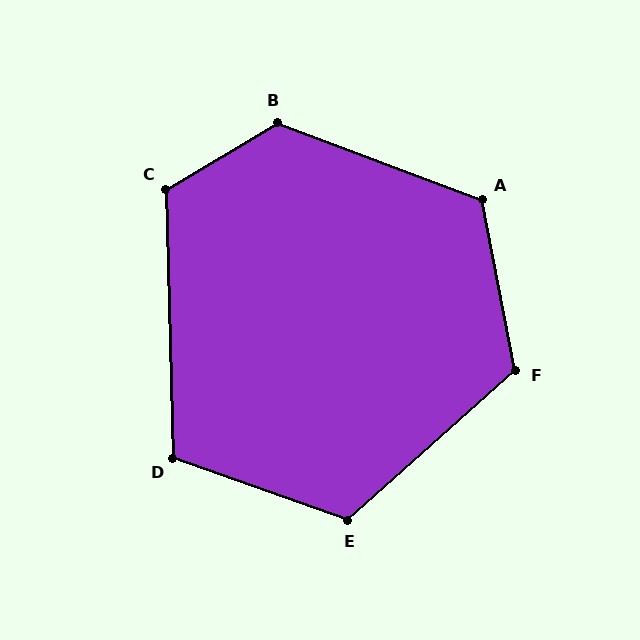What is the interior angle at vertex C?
Approximately 119 degrees (obtuse).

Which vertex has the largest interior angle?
B, at approximately 129 degrees.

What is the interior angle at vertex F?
Approximately 121 degrees (obtuse).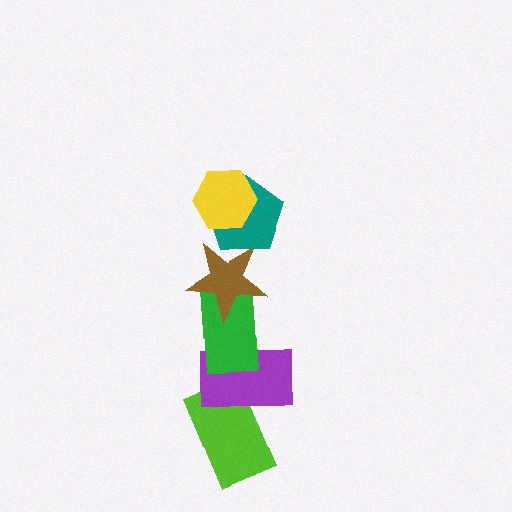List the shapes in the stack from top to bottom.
From top to bottom: the yellow hexagon, the teal pentagon, the brown star, the green rectangle, the purple rectangle, the lime rectangle.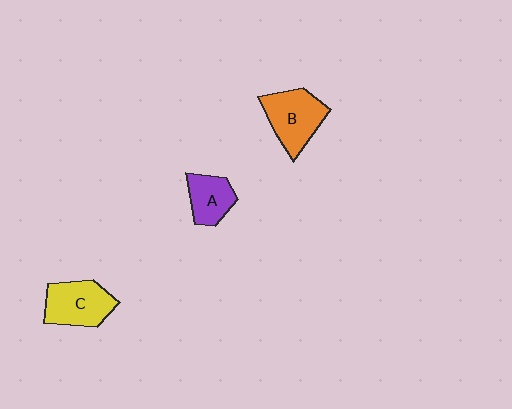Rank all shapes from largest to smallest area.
From largest to smallest: B (orange), C (yellow), A (purple).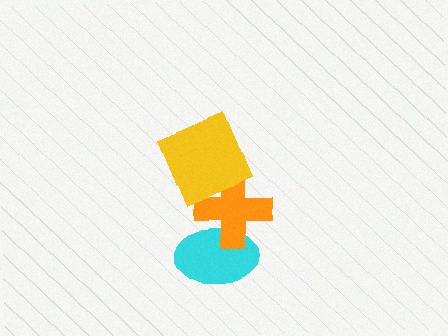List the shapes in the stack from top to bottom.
From top to bottom: the yellow square, the orange cross, the cyan ellipse.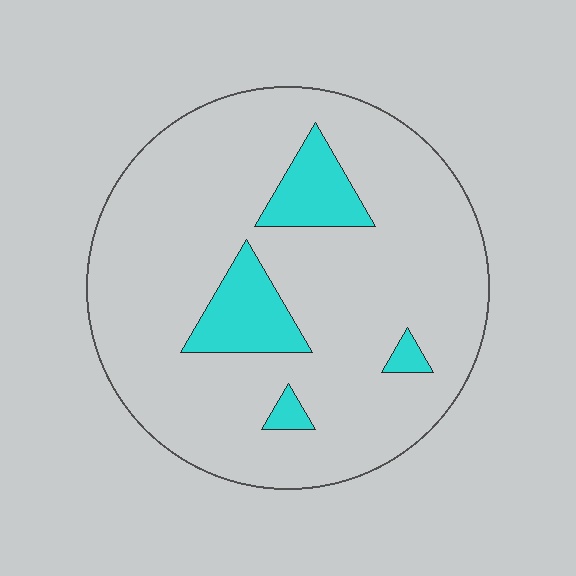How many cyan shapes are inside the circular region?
4.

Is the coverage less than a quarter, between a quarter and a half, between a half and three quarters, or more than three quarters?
Less than a quarter.